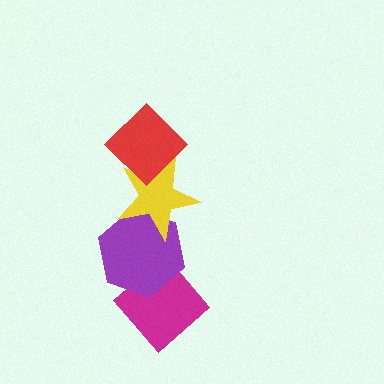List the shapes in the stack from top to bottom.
From top to bottom: the red diamond, the yellow star, the purple hexagon, the magenta diamond.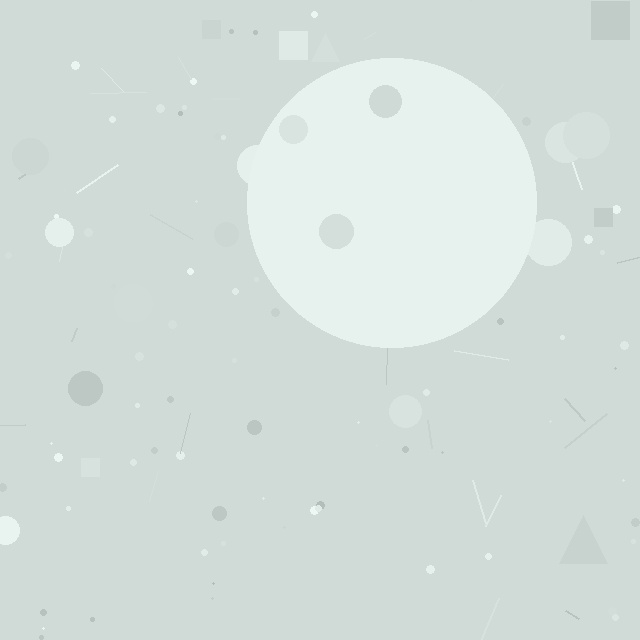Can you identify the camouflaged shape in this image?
The camouflaged shape is a circle.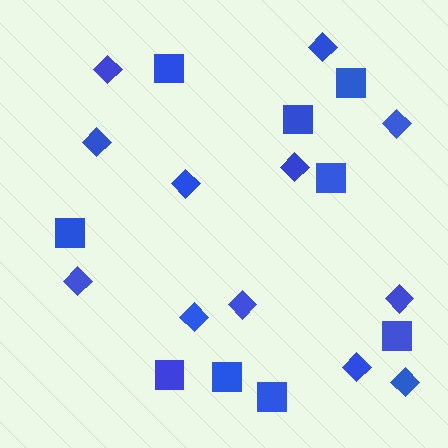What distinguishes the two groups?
There are 2 groups: one group of squares (9) and one group of diamonds (12).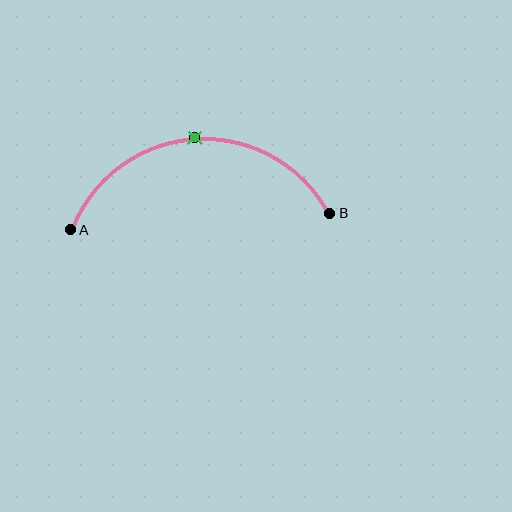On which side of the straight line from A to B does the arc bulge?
The arc bulges above the straight line connecting A and B.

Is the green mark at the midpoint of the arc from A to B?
Yes. The green mark lies on the arc at equal arc-length from both A and B — it is the arc midpoint.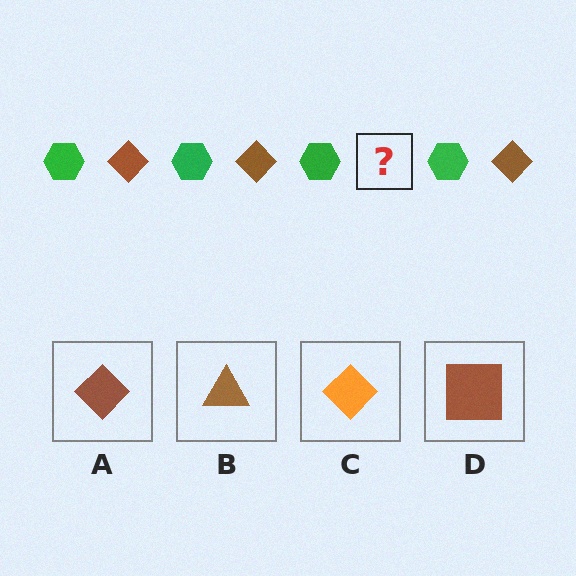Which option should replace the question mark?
Option A.